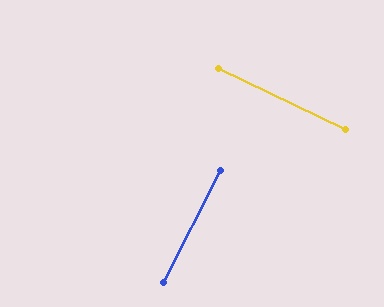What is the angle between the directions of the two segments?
Approximately 89 degrees.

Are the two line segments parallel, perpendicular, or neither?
Perpendicular — they meet at approximately 89°.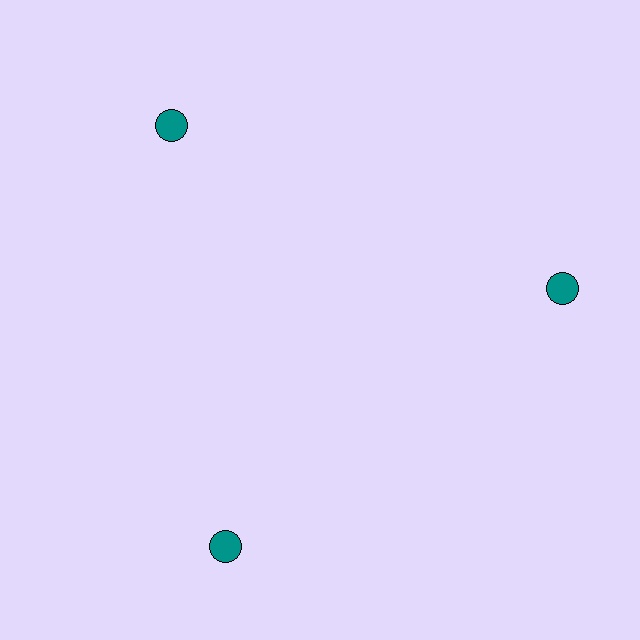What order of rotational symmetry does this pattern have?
This pattern has 3-fold rotational symmetry.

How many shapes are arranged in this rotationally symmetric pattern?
There are 3 shapes, arranged in 3 groups of 1.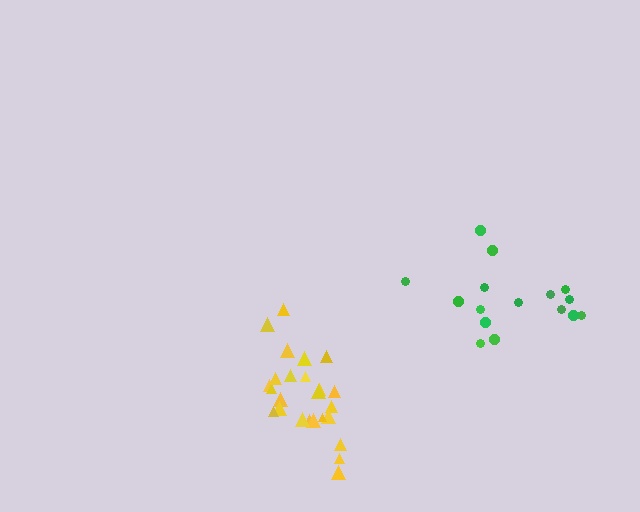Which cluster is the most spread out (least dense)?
Green.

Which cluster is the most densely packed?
Yellow.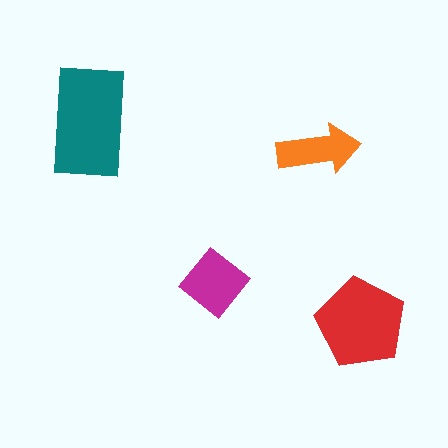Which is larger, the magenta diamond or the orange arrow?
The magenta diamond.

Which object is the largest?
The teal rectangle.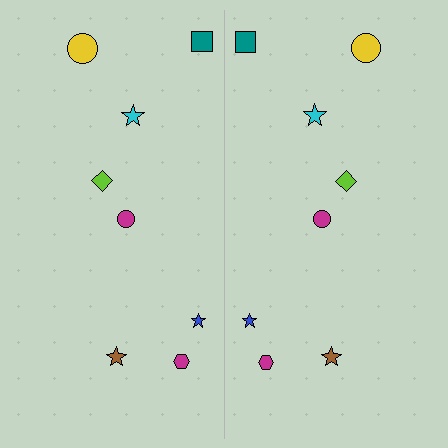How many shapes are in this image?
There are 16 shapes in this image.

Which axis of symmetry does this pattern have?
The pattern has a vertical axis of symmetry running through the center of the image.